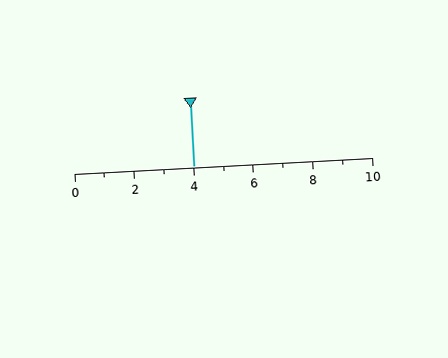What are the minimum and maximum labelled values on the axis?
The axis runs from 0 to 10.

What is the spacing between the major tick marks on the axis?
The major ticks are spaced 2 apart.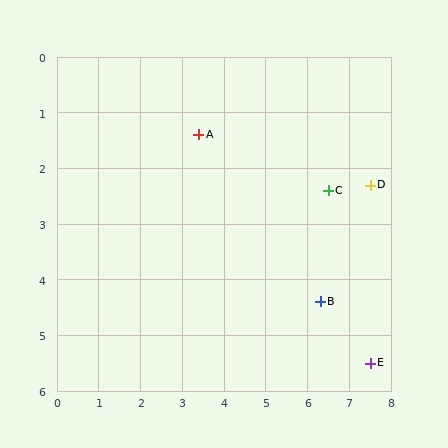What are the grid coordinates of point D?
Point D is at approximately (7.5, 2.3).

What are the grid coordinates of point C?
Point C is at approximately (6.5, 2.4).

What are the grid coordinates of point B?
Point B is at approximately (6.3, 4.4).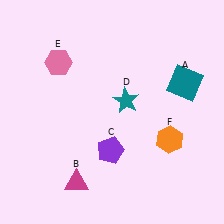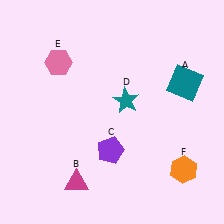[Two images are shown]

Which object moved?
The orange hexagon (F) moved down.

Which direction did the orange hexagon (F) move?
The orange hexagon (F) moved down.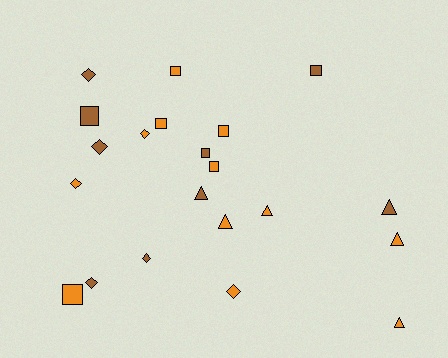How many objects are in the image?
There are 21 objects.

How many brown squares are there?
There are 3 brown squares.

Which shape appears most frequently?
Square, with 8 objects.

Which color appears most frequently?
Orange, with 12 objects.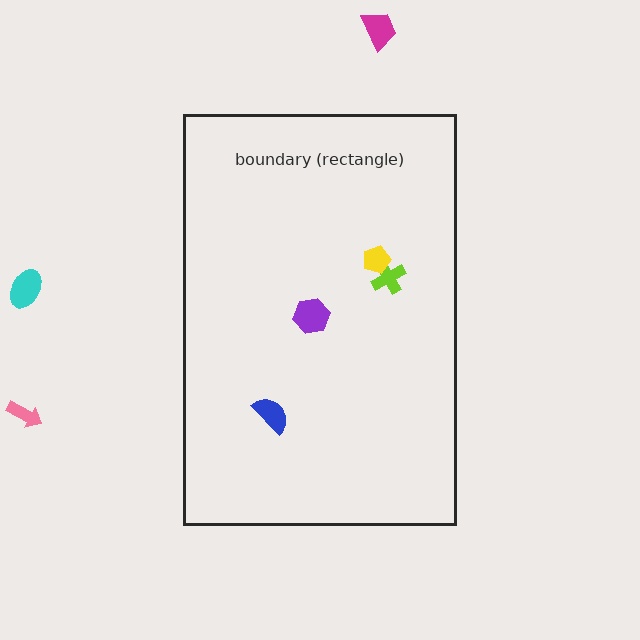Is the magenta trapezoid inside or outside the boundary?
Outside.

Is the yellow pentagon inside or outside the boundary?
Inside.